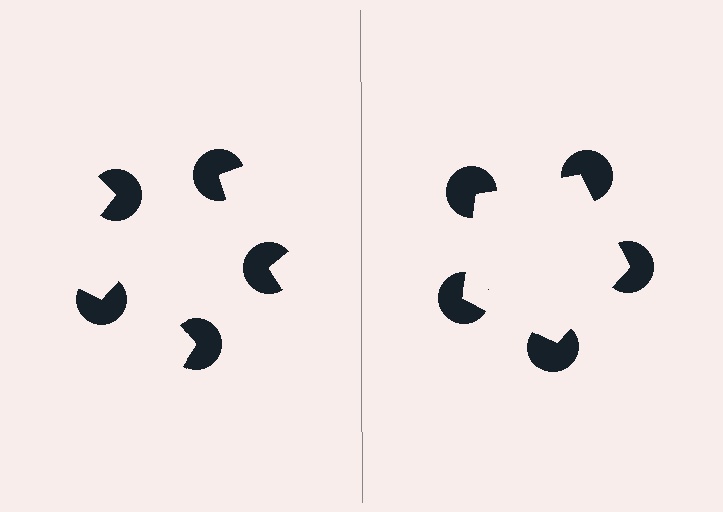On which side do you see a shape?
An illusory pentagon appears on the right side. On the left side the wedge cuts are rotated, so no coherent shape forms.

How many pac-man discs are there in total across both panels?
10 — 5 on each side.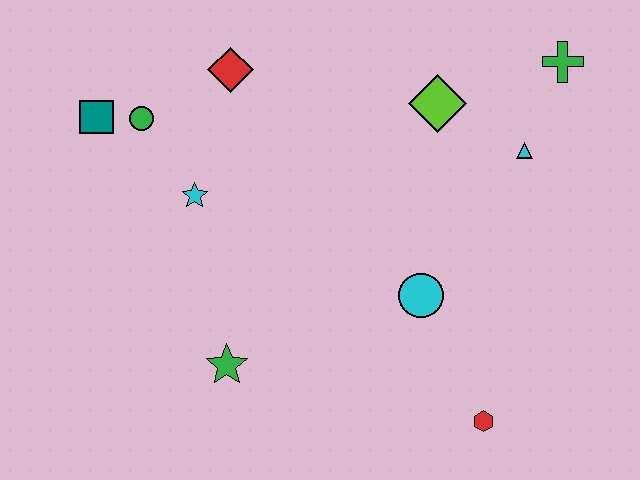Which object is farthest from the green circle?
The red hexagon is farthest from the green circle.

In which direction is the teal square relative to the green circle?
The teal square is to the left of the green circle.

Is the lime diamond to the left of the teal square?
No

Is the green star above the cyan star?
No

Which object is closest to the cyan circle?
The red hexagon is closest to the cyan circle.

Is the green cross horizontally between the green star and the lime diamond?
No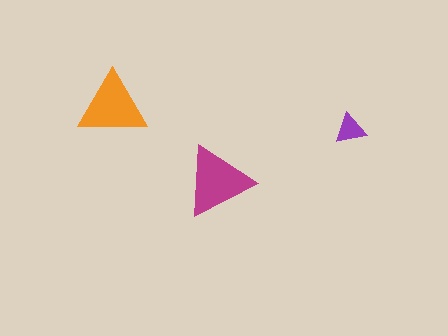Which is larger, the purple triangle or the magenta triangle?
The magenta one.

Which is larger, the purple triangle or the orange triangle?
The orange one.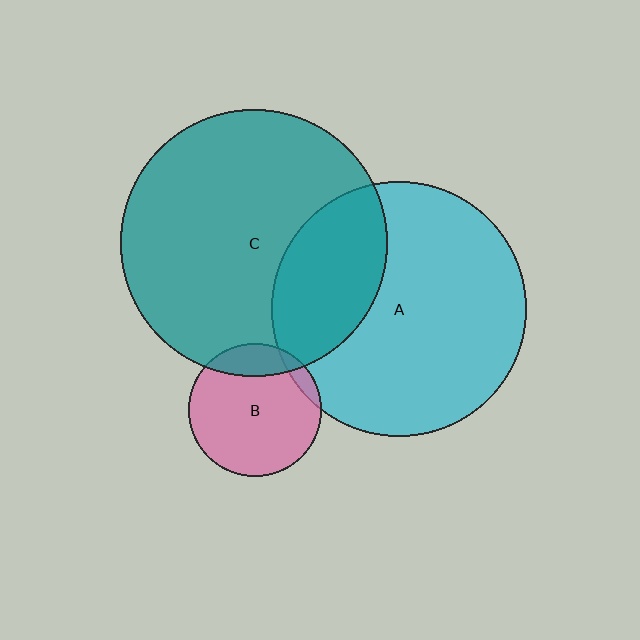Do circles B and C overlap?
Yes.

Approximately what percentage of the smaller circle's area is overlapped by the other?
Approximately 15%.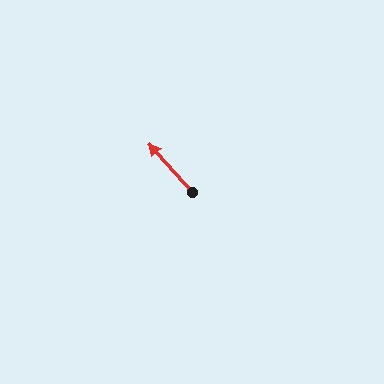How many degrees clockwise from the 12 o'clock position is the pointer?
Approximately 318 degrees.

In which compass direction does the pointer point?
Northwest.